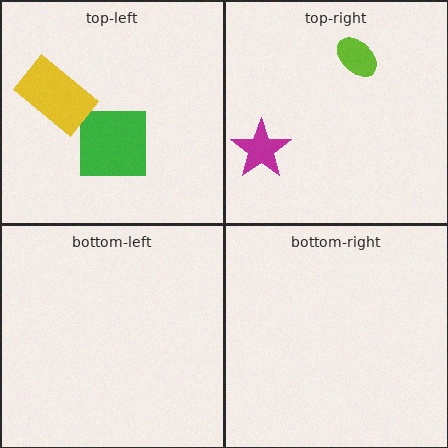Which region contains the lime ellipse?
The top-right region.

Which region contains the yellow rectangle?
The top-left region.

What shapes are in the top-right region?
The magenta star, the lime ellipse.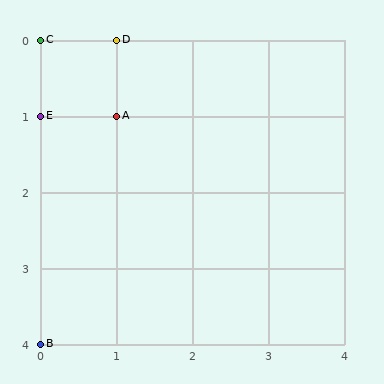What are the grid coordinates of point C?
Point C is at grid coordinates (0, 0).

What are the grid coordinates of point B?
Point B is at grid coordinates (0, 4).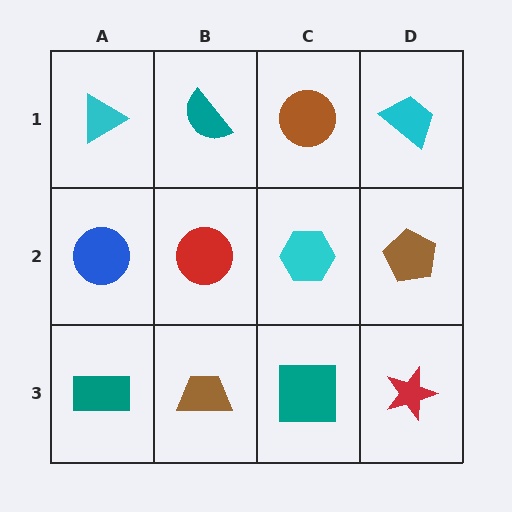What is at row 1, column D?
A cyan trapezoid.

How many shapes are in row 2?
4 shapes.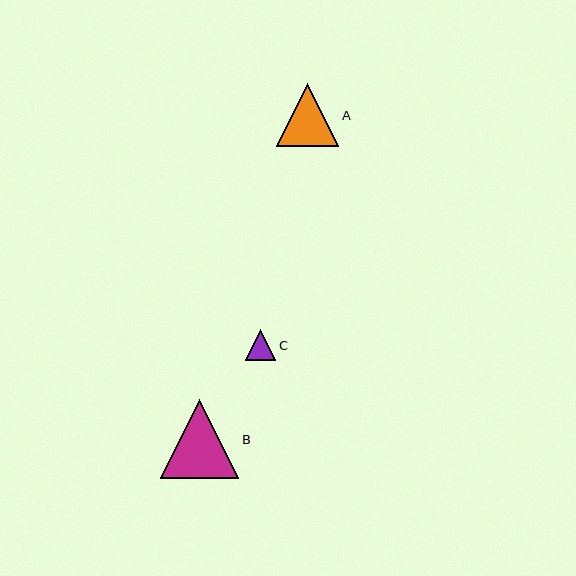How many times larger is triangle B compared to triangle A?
Triangle B is approximately 1.3 times the size of triangle A.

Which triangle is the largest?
Triangle B is the largest with a size of approximately 78 pixels.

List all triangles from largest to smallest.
From largest to smallest: B, A, C.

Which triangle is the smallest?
Triangle C is the smallest with a size of approximately 31 pixels.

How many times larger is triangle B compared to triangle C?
Triangle B is approximately 2.5 times the size of triangle C.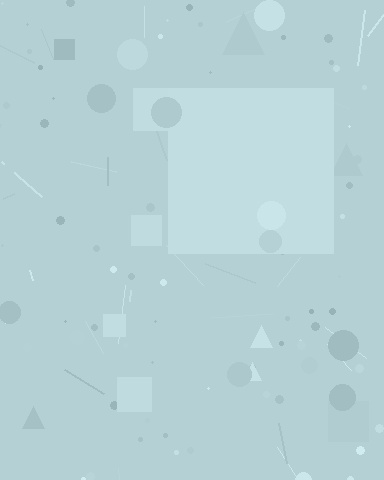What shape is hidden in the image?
A square is hidden in the image.